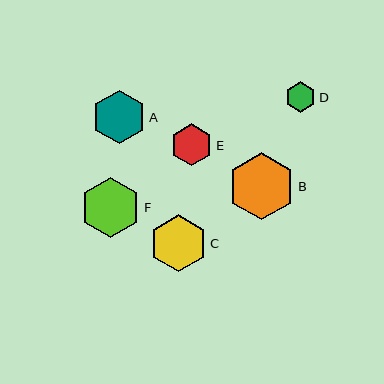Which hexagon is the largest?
Hexagon B is the largest with a size of approximately 67 pixels.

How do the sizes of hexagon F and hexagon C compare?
Hexagon F and hexagon C are approximately the same size.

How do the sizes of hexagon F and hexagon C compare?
Hexagon F and hexagon C are approximately the same size.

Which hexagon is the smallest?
Hexagon D is the smallest with a size of approximately 30 pixels.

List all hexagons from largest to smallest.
From largest to smallest: B, F, C, A, E, D.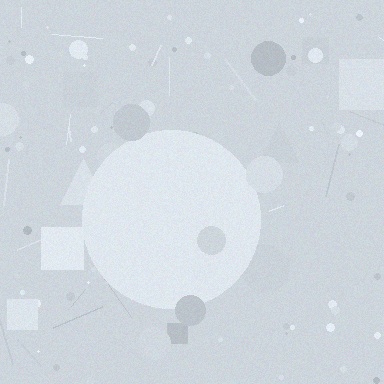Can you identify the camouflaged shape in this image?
The camouflaged shape is a circle.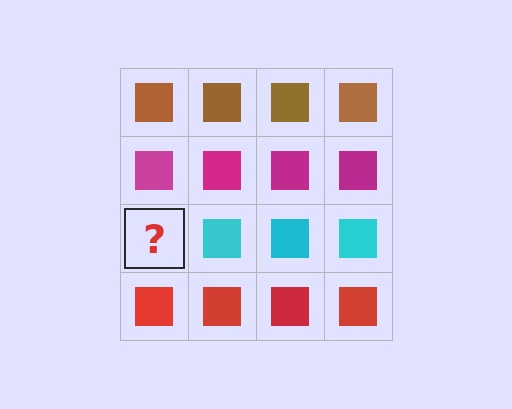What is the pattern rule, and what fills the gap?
The rule is that each row has a consistent color. The gap should be filled with a cyan square.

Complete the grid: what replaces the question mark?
The question mark should be replaced with a cyan square.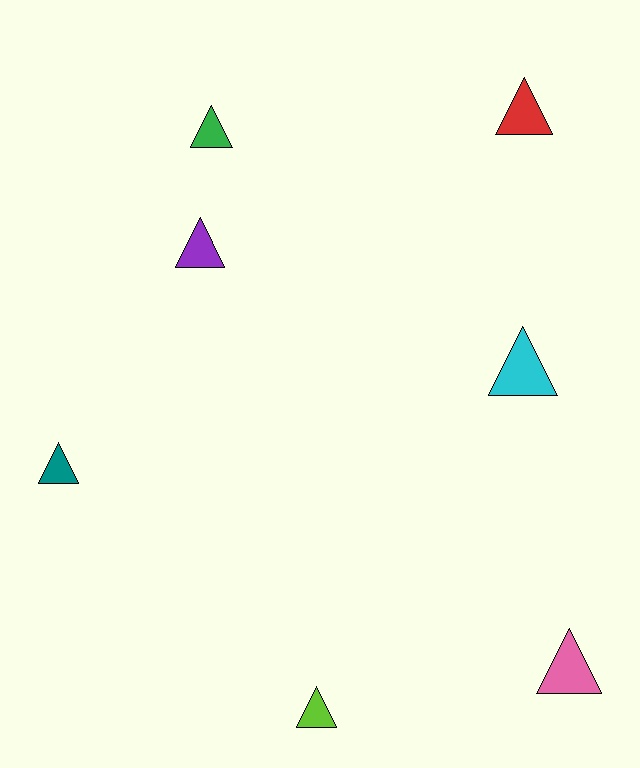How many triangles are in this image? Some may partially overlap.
There are 7 triangles.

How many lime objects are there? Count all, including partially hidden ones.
There is 1 lime object.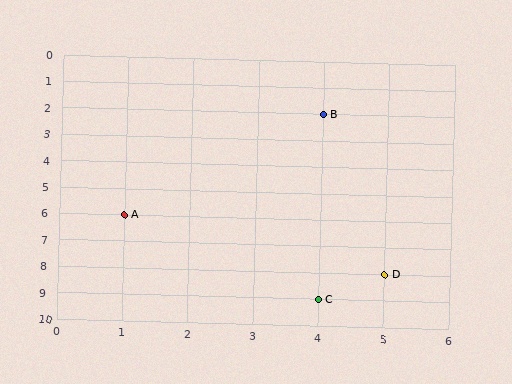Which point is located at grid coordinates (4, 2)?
Point B is at (4, 2).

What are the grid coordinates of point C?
Point C is at grid coordinates (4, 9).